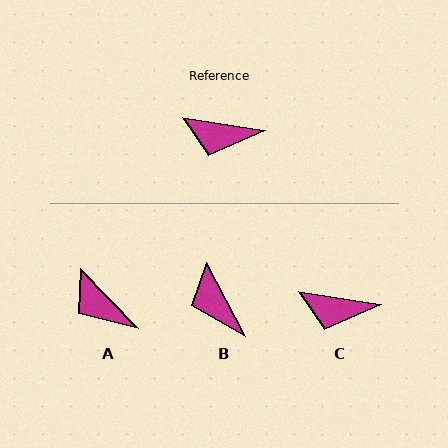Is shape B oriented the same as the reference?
No, it is off by about 53 degrees.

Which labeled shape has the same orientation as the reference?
C.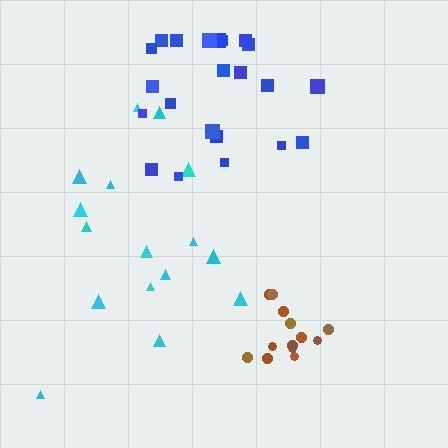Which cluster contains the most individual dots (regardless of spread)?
Blue (23).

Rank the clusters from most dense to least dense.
brown, blue, cyan.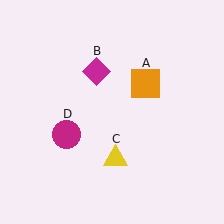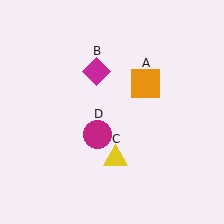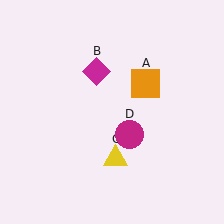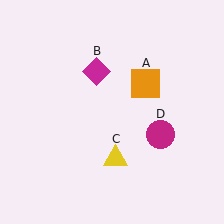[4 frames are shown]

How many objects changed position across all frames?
1 object changed position: magenta circle (object D).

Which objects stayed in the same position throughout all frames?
Orange square (object A) and magenta diamond (object B) and yellow triangle (object C) remained stationary.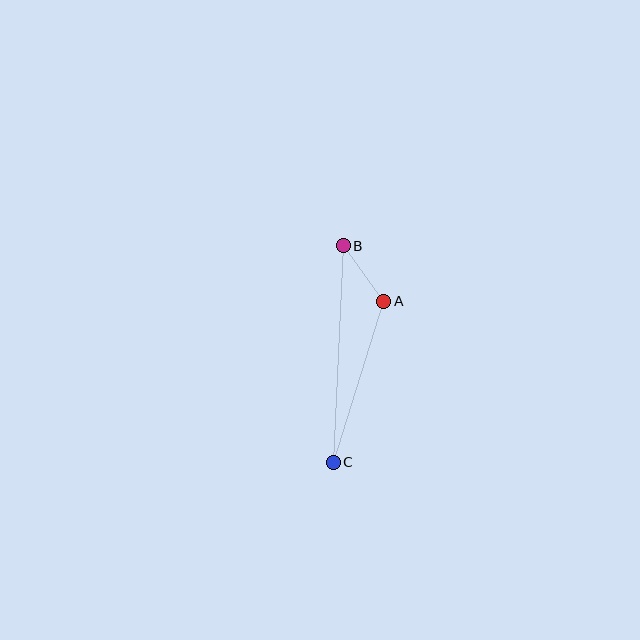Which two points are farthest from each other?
Points B and C are farthest from each other.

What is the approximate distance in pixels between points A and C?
The distance between A and C is approximately 169 pixels.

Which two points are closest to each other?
Points A and B are closest to each other.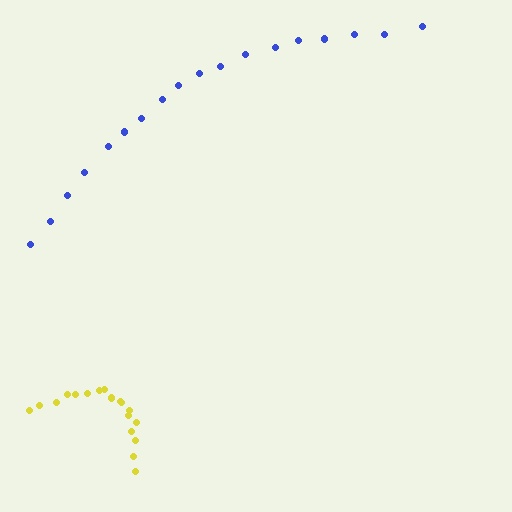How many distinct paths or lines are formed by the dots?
There are 2 distinct paths.